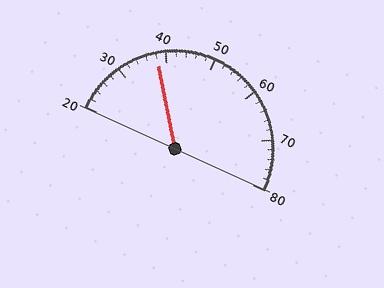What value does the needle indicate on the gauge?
The needle indicates approximately 38.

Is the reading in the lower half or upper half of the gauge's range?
The reading is in the lower half of the range (20 to 80).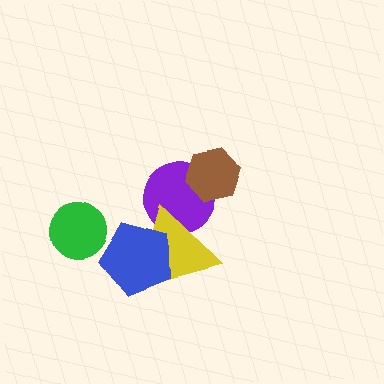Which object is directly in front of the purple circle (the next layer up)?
The yellow triangle is directly in front of the purple circle.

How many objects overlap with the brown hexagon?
1 object overlaps with the brown hexagon.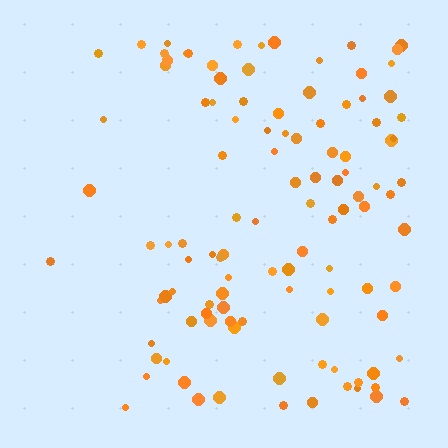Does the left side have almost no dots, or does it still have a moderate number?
Still a moderate number, just noticeably fewer than the right.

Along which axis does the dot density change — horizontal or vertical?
Horizontal.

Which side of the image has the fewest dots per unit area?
The left.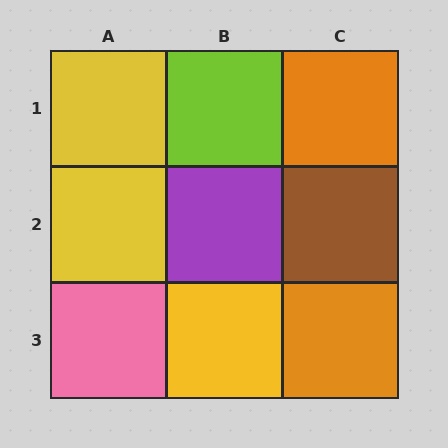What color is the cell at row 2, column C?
Brown.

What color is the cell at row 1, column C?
Orange.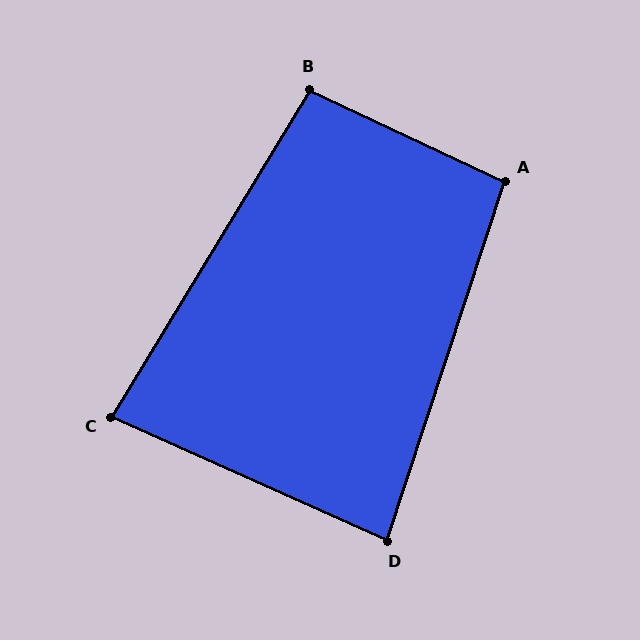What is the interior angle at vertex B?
Approximately 96 degrees (obtuse).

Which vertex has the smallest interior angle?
C, at approximately 83 degrees.